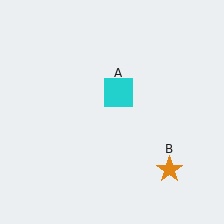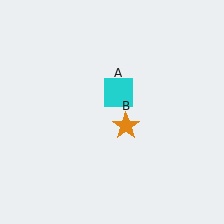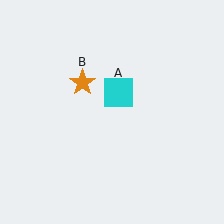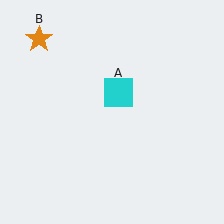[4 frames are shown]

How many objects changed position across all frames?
1 object changed position: orange star (object B).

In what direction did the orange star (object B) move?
The orange star (object B) moved up and to the left.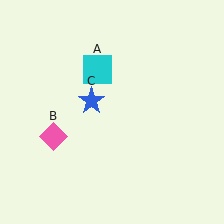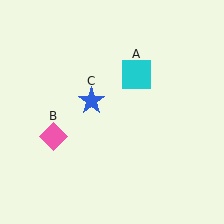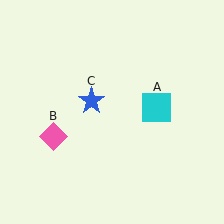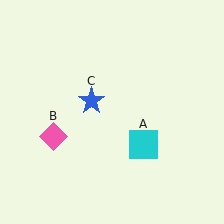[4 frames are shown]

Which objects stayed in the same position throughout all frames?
Pink diamond (object B) and blue star (object C) remained stationary.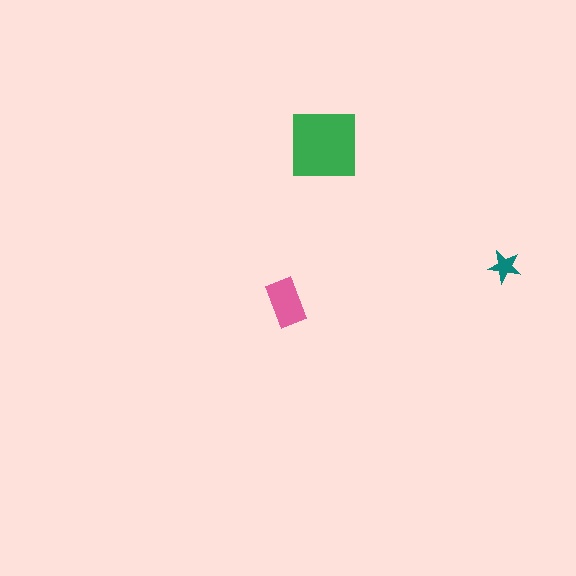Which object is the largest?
The green square.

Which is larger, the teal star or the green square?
The green square.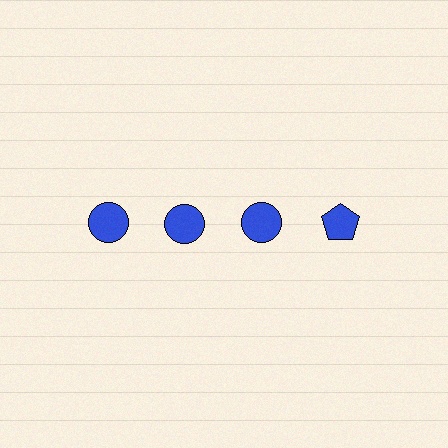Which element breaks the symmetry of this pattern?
The blue pentagon in the top row, second from right column breaks the symmetry. All other shapes are blue circles.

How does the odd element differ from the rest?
It has a different shape: pentagon instead of circle.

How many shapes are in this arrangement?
There are 4 shapes arranged in a grid pattern.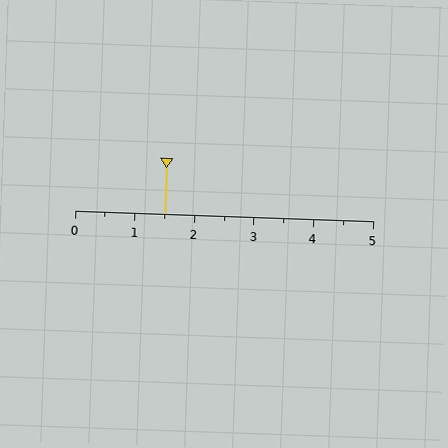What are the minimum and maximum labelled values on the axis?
The axis runs from 0 to 5.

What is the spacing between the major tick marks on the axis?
The major ticks are spaced 1 apart.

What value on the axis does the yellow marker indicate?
The marker indicates approximately 1.5.